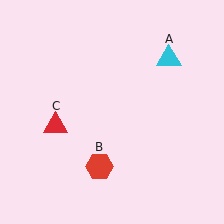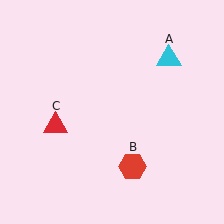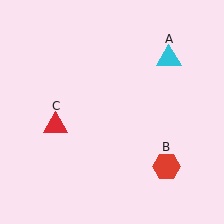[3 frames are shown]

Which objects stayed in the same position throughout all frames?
Cyan triangle (object A) and red triangle (object C) remained stationary.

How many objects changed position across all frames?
1 object changed position: red hexagon (object B).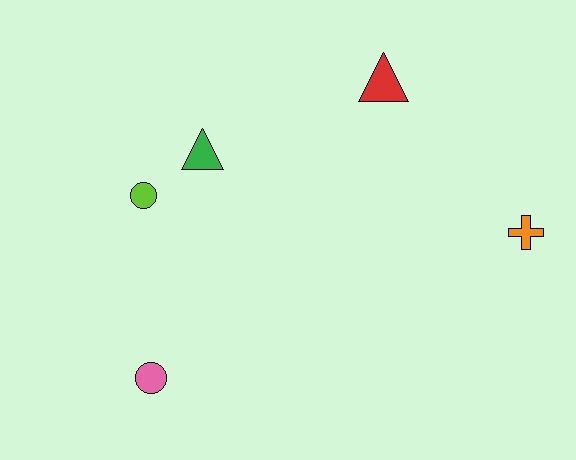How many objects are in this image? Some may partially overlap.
There are 5 objects.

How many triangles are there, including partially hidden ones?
There are 2 triangles.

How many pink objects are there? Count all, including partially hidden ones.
There is 1 pink object.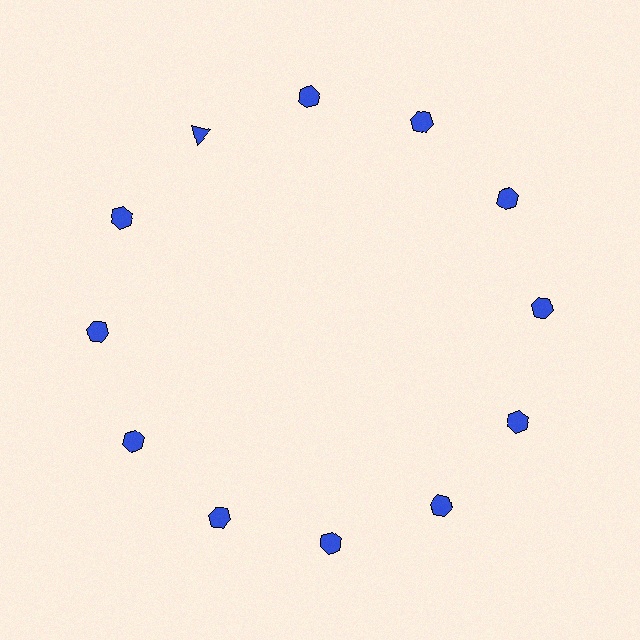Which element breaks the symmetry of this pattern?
The blue triangle at roughly the 11 o'clock position breaks the symmetry. All other shapes are blue hexagons.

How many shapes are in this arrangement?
There are 12 shapes arranged in a ring pattern.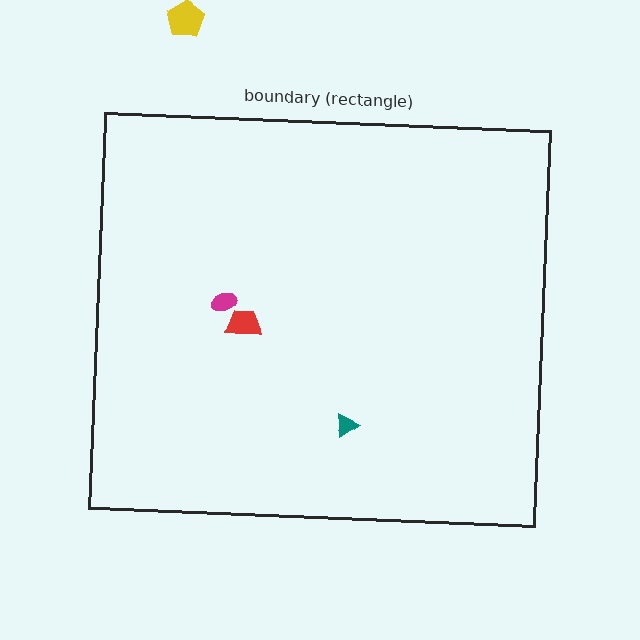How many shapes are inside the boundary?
3 inside, 1 outside.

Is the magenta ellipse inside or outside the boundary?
Inside.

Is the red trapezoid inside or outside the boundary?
Inside.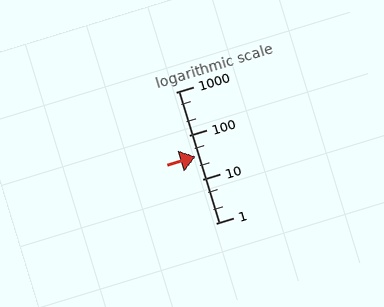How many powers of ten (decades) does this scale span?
The scale spans 3 decades, from 1 to 1000.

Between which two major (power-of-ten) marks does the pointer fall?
The pointer is between 10 and 100.